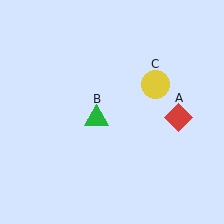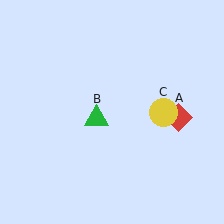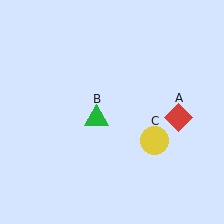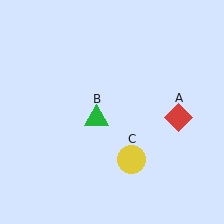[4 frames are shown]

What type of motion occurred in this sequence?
The yellow circle (object C) rotated clockwise around the center of the scene.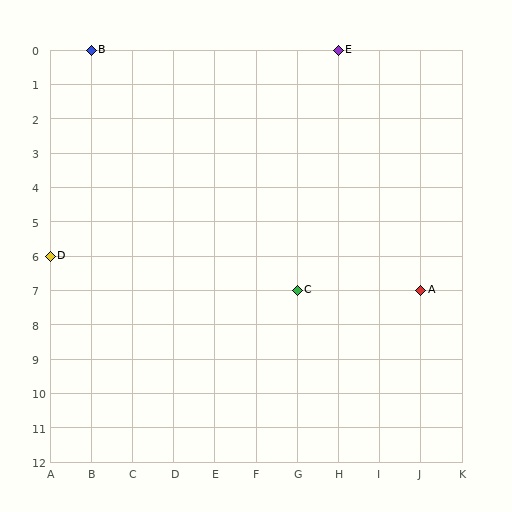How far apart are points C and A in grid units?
Points C and A are 3 columns apart.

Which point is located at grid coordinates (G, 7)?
Point C is at (G, 7).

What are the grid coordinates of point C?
Point C is at grid coordinates (G, 7).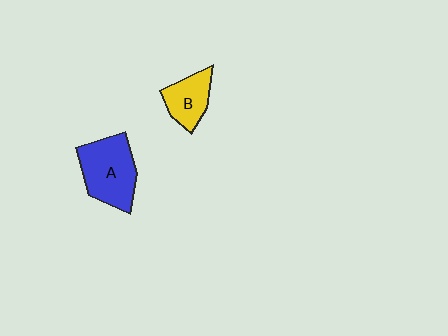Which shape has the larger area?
Shape A (blue).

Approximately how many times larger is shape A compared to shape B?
Approximately 1.6 times.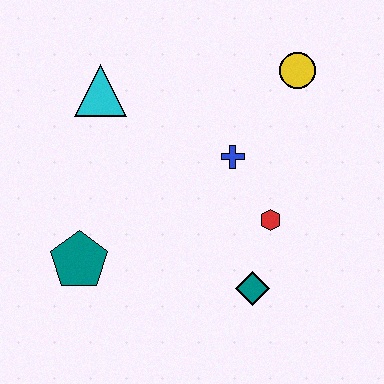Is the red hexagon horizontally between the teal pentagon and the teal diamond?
No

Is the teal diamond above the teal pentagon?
No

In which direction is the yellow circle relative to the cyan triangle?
The yellow circle is to the right of the cyan triangle.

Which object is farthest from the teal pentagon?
The yellow circle is farthest from the teal pentagon.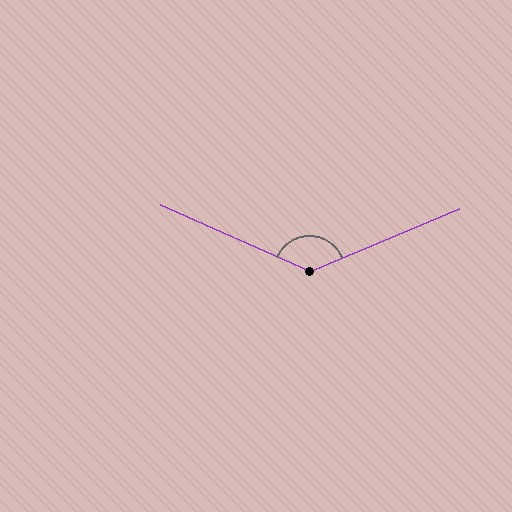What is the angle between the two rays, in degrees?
Approximately 133 degrees.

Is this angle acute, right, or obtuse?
It is obtuse.